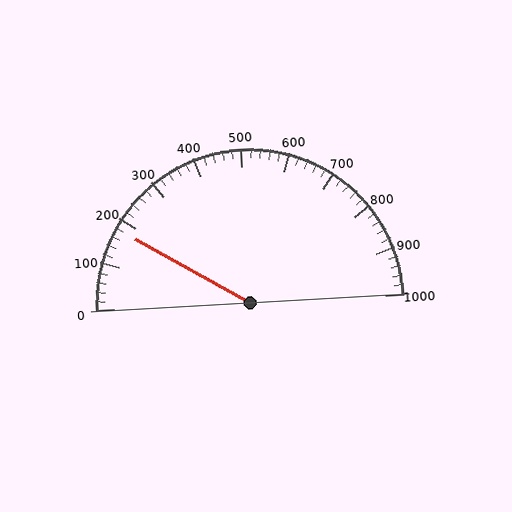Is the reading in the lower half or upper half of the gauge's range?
The reading is in the lower half of the range (0 to 1000).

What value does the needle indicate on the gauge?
The needle indicates approximately 180.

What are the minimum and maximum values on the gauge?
The gauge ranges from 0 to 1000.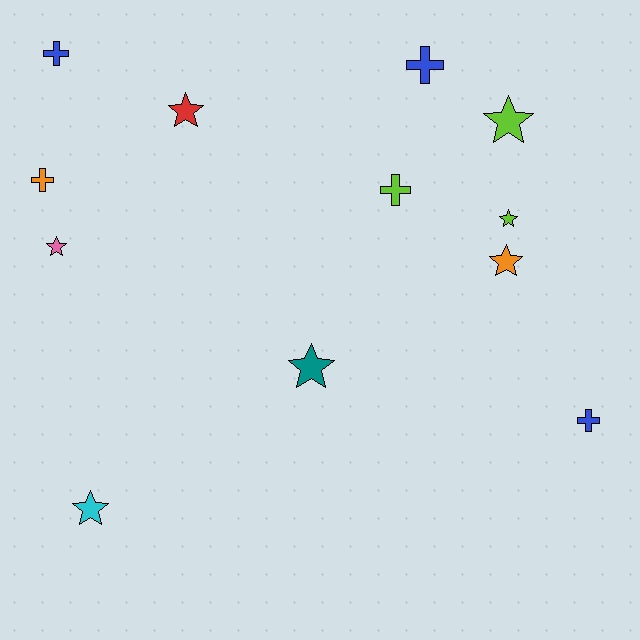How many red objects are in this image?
There is 1 red object.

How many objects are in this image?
There are 12 objects.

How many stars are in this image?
There are 7 stars.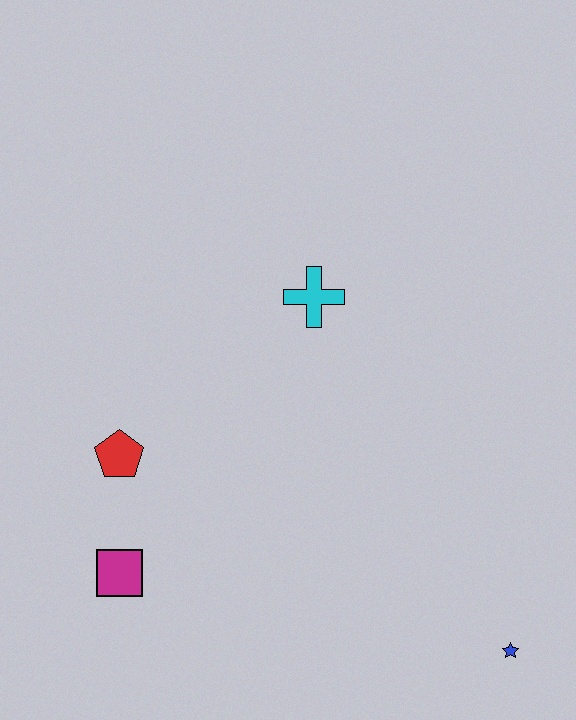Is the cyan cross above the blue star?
Yes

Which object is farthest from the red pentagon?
The blue star is farthest from the red pentagon.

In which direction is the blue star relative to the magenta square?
The blue star is to the right of the magenta square.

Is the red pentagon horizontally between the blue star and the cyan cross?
No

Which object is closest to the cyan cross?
The red pentagon is closest to the cyan cross.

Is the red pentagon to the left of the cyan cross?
Yes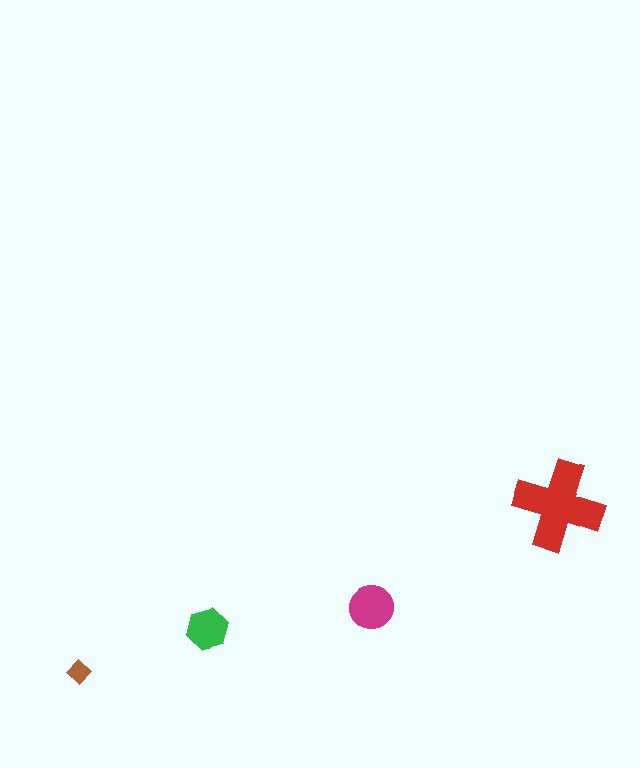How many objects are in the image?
There are 4 objects in the image.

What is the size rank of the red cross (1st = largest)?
1st.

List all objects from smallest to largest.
The brown diamond, the green hexagon, the magenta circle, the red cross.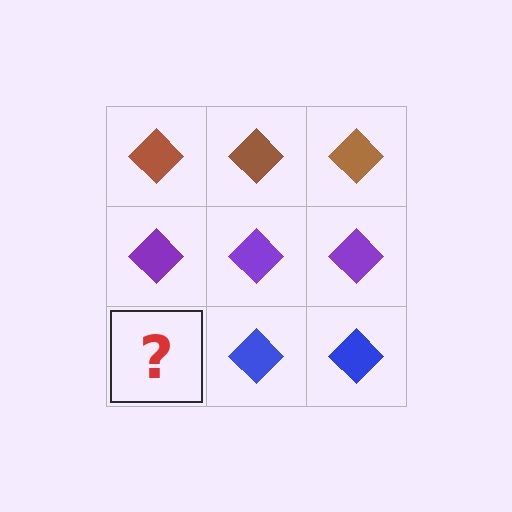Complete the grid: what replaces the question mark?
The question mark should be replaced with a blue diamond.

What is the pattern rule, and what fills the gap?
The rule is that each row has a consistent color. The gap should be filled with a blue diamond.